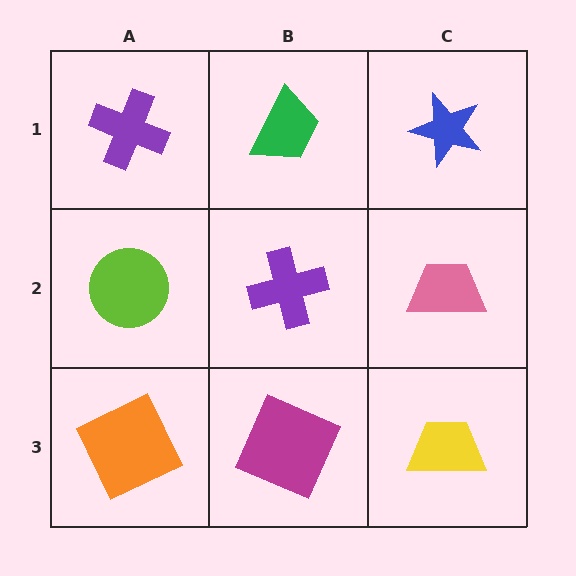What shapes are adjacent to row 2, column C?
A blue star (row 1, column C), a yellow trapezoid (row 3, column C), a purple cross (row 2, column B).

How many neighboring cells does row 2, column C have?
3.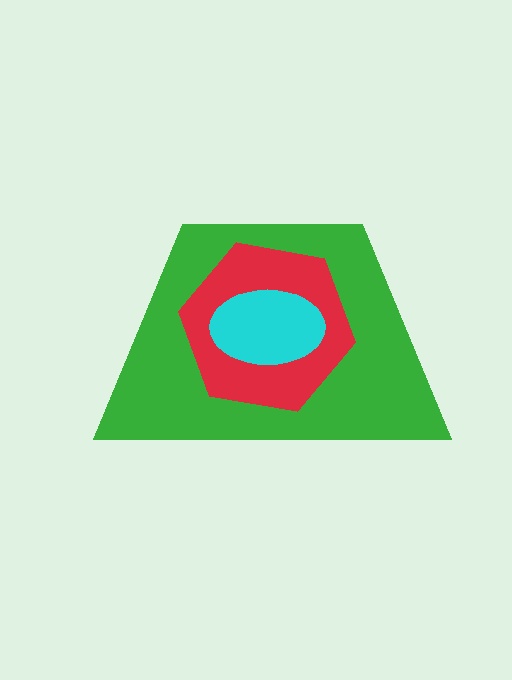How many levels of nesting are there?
3.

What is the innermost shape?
The cyan ellipse.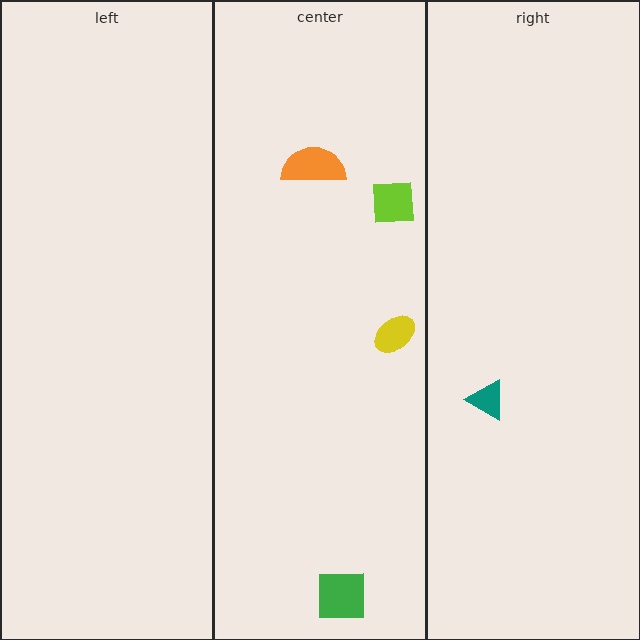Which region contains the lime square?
The center region.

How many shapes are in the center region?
4.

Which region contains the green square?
The center region.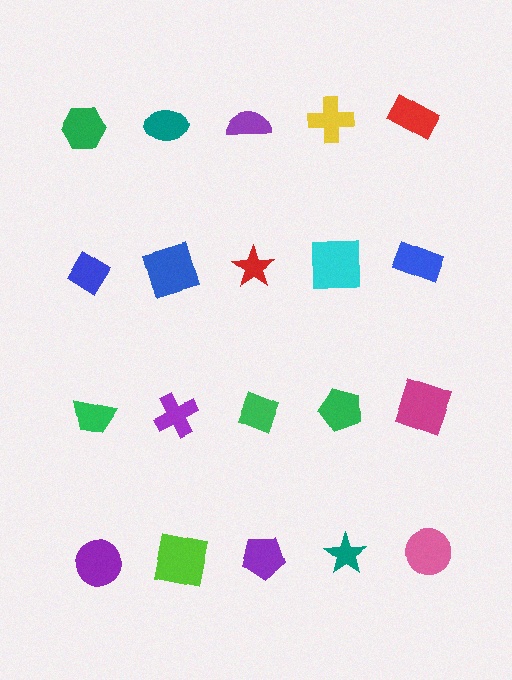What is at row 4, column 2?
A lime square.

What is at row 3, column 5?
A magenta square.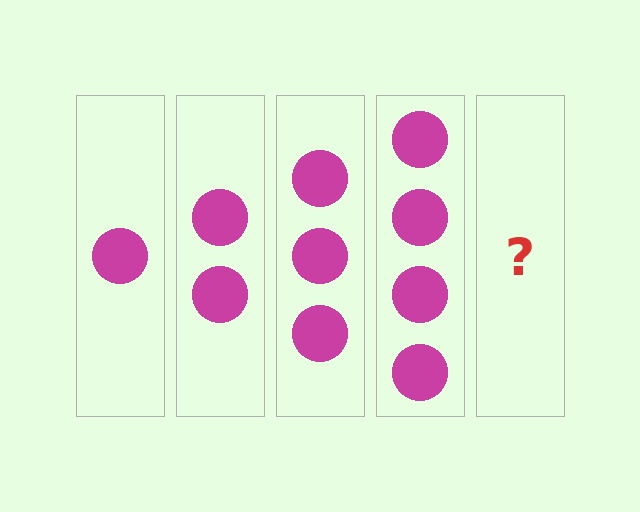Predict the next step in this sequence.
The next step is 5 circles.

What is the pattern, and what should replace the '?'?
The pattern is that each step adds one more circle. The '?' should be 5 circles.